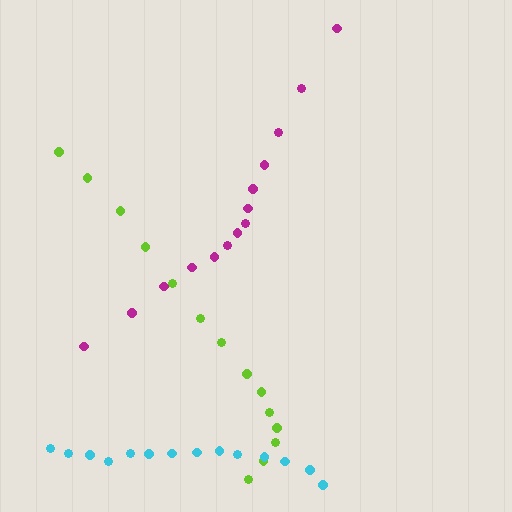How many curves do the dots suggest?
There are 3 distinct paths.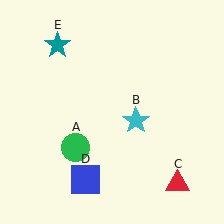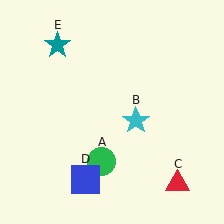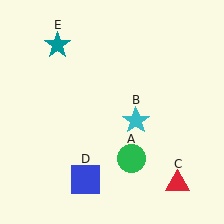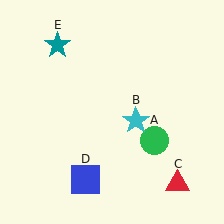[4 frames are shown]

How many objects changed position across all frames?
1 object changed position: green circle (object A).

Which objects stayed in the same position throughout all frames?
Cyan star (object B) and red triangle (object C) and blue square (object D) and teal star (object E) remained stationary.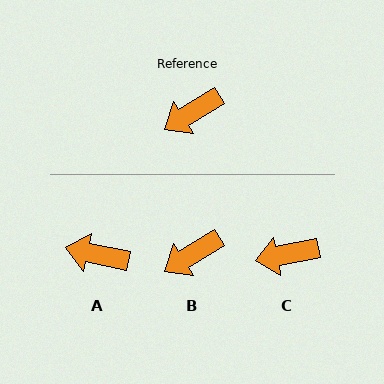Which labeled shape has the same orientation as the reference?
B.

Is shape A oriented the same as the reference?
No, it is off by about 43 degrees.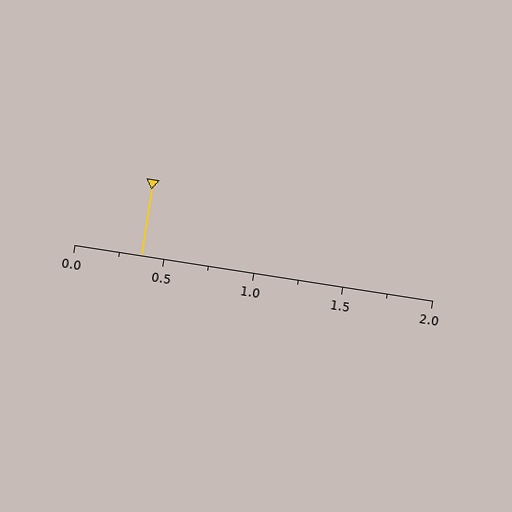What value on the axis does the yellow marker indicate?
The marker indicates approximately 0.38.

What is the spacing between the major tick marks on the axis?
The major ticks are spaced 0.5 apart.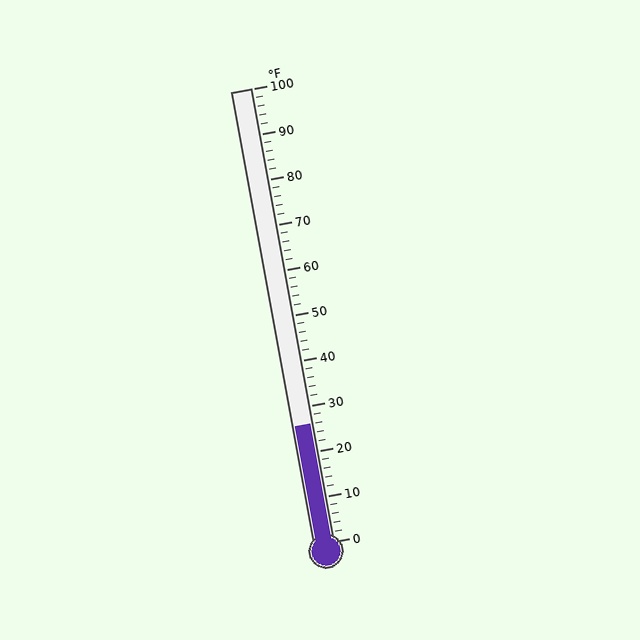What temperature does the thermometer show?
The thermometer shows approximately 26°F.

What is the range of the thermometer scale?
The thermometer scale ranges from 0°F to 100°F.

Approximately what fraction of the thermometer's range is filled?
The thermometer is filled to approximately 25% of its range.